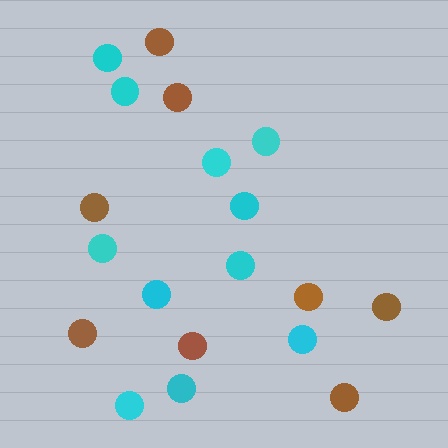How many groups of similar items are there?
There are 2 groups: one group of cyan circles (11) and one group of brown circles (8).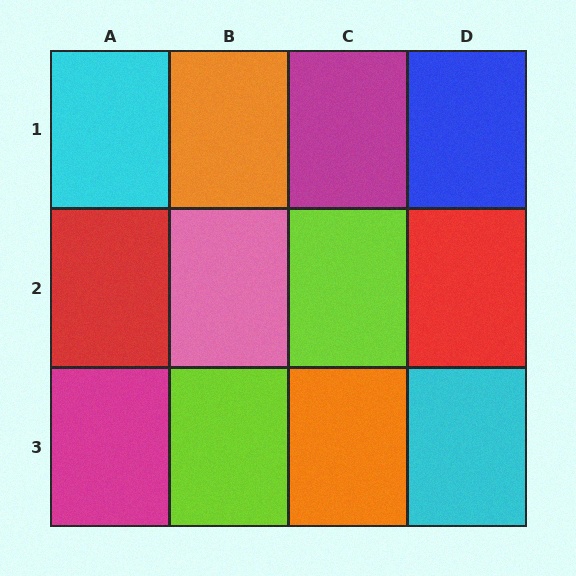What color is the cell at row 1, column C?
Magenta.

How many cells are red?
2 cells are red.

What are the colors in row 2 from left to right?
Red, pink, lime, red.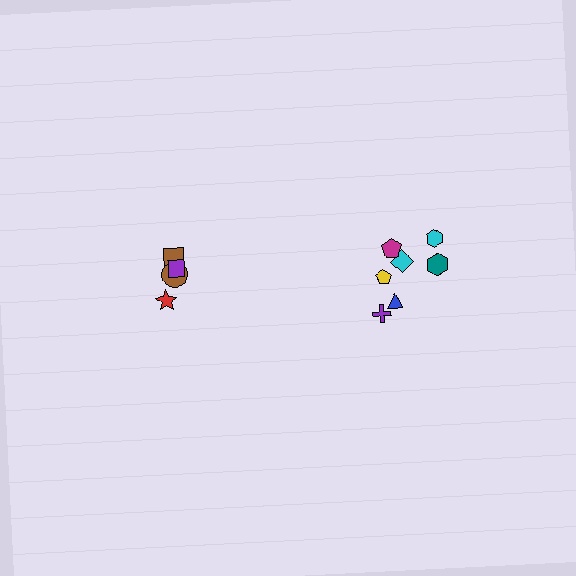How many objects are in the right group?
There are 7 objects.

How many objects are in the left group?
There are 4 objects.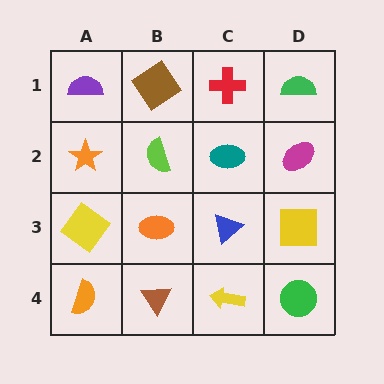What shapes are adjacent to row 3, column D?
A magenta ellipse (row 2, column D), a green circle (row 4, column D), a blue triangle (row 3, column C).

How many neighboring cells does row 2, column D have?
3.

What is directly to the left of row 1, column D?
A red cross.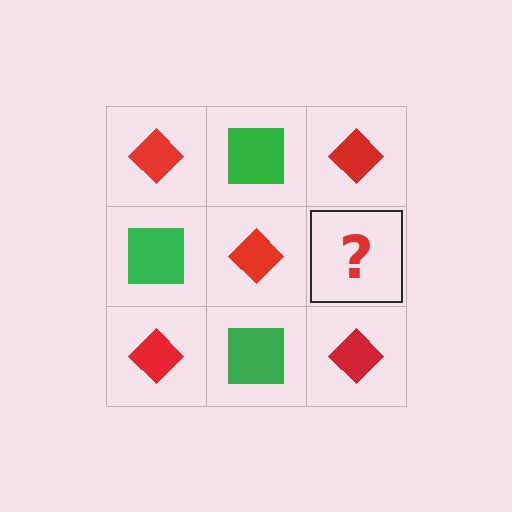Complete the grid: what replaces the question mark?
The question mark should be replaced with a green square.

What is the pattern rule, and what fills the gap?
The rule is that it alternates red diamond and green square in a checkerboard pattern. The gap should be filled with a green square.